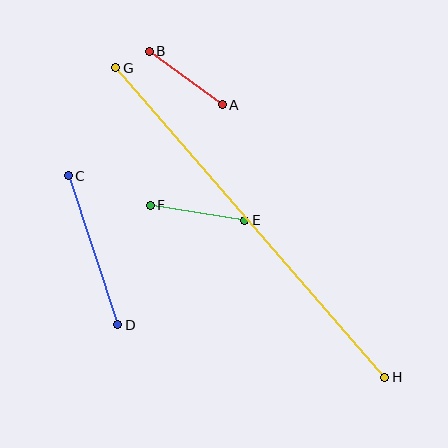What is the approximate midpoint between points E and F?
The midpoint is at approximately (198, 213) pixels.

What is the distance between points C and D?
The distance is approximately 157 pixels.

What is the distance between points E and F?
The distance is approximately 96 pixels.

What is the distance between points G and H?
The distance is approximately 410 pixels.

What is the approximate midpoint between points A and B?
The midpoint is at approximately (186, 78) pixels.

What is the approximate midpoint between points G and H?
The midpoint is at approximately (250, 222) pixels.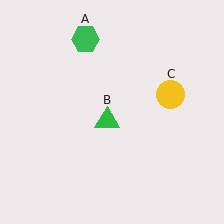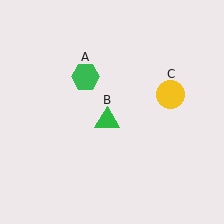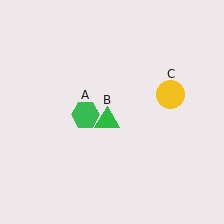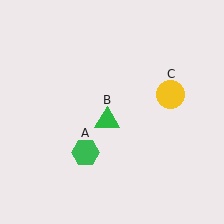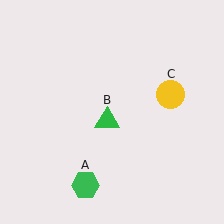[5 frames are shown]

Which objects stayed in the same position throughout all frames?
Green triangle (object B) and yellow circle (object C) remained stationary.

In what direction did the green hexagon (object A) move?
The green hexagon (object A) moved down.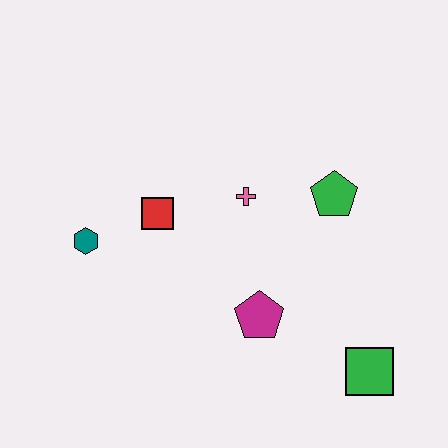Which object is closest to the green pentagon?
The pink cross is closest to the green pentagon.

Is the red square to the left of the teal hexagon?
No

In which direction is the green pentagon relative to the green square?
The green pentagon is above the green square.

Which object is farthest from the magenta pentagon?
The teal hexagon is farthest from the magenta pentagon.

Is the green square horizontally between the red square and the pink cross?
No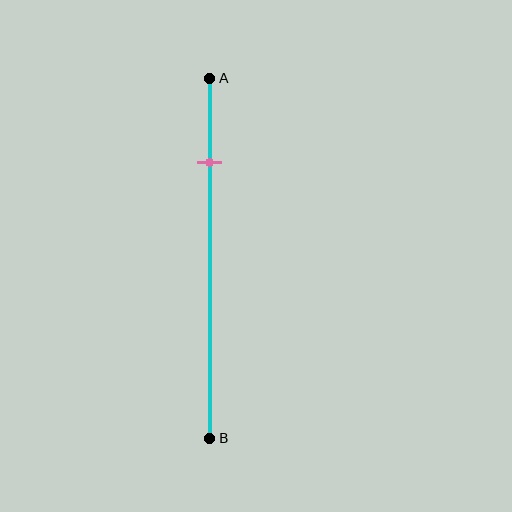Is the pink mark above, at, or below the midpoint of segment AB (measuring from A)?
The pink mark is above the midpoint of segment AB.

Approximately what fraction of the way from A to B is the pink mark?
The pink mark is approximately 25% of the way from A to B.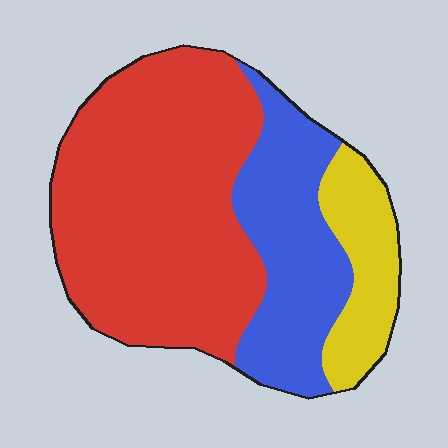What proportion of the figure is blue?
Blue takes up about one quarter (1/4) of the figure.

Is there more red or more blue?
Red.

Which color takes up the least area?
Yellow, at roughly 15%.